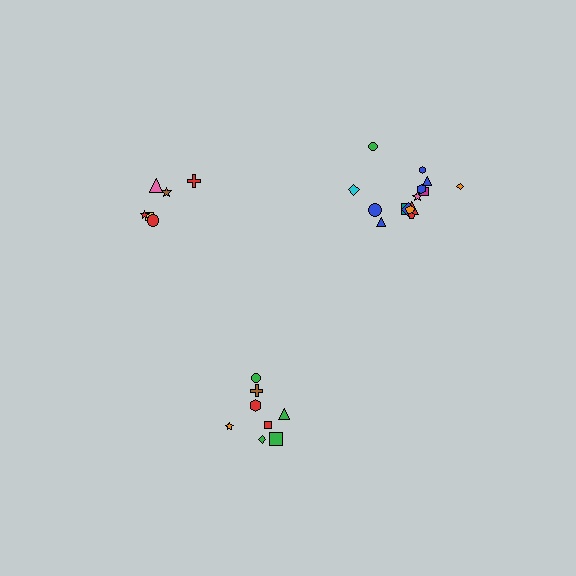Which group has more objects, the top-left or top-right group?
The top-right group.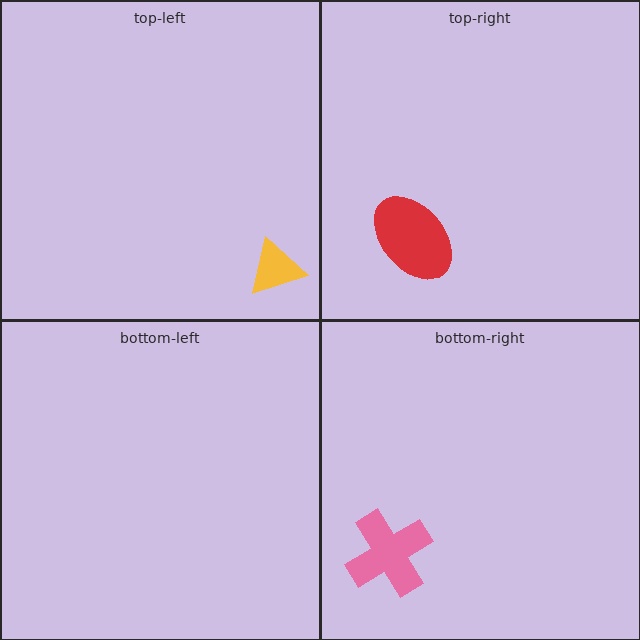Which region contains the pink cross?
The bottom-right region.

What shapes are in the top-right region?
The red ellipse.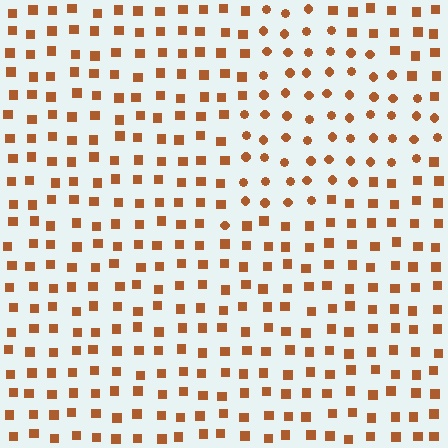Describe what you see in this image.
The image is filled with small brown elements arranged in a uniform grid. A triangle-shaped region contains circles, while the surrounding area contains squares. The boundary is defined purely by the change in element shape.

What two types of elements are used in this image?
The image uses circles inside the triangle region and squares outside it.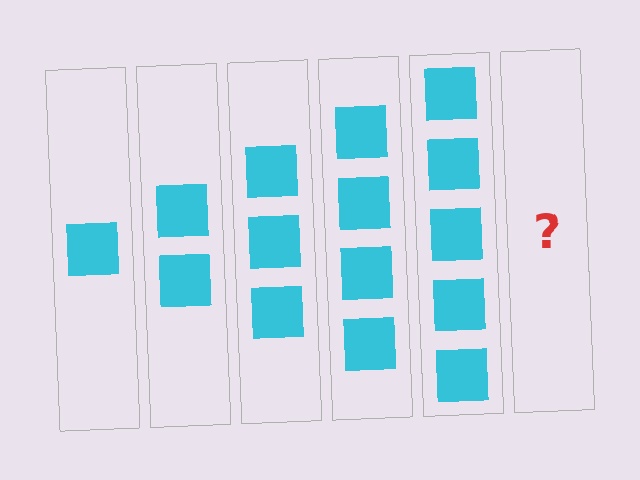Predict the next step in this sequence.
The next step is 6 squares.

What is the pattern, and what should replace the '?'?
The pattern is that each step adds one more square. The '?' should be 6 squares.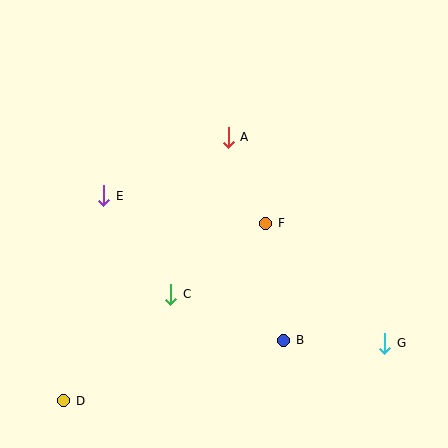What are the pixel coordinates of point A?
Point A is at (228, 137).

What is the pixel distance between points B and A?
The distance between B and A is 210 pixels.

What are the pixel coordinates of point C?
Point C is at (171, 294).